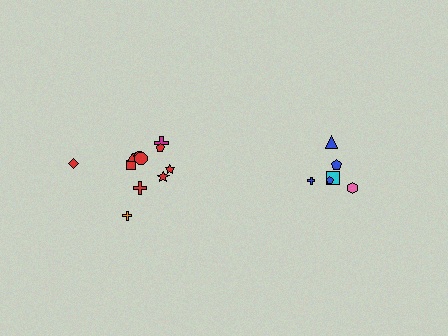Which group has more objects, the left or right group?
The left group.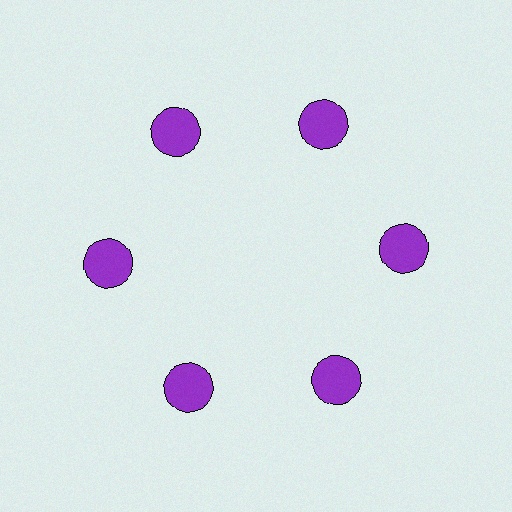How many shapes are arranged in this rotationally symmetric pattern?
There are 6 shapes, arranged in 6 groups of 1.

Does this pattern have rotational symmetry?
Yes, this pattern has 6-fold rotational symmetry. It looks the same after rotating 60 degrees around the center.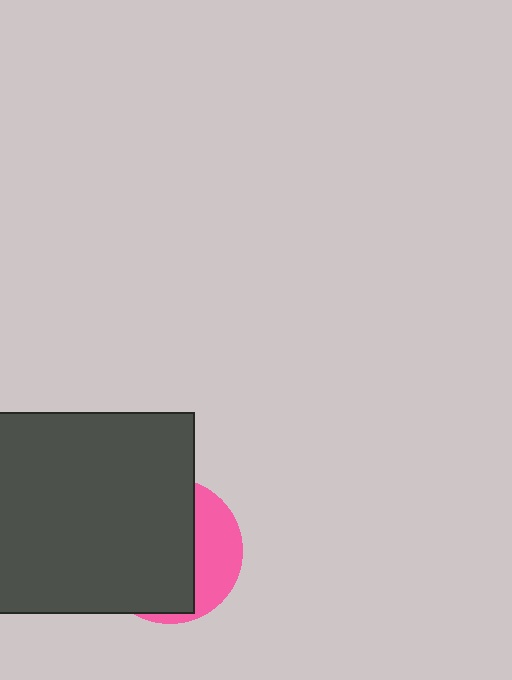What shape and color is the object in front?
The object in front is a dark gray rectangle.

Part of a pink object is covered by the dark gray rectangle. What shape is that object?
It is a circle.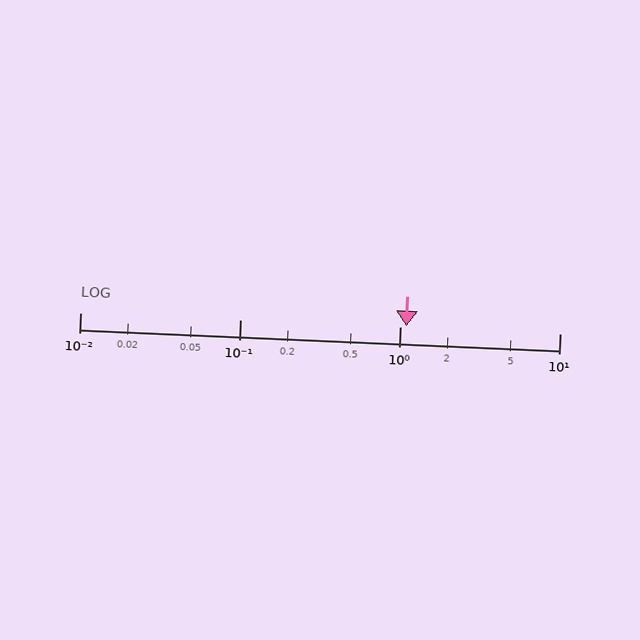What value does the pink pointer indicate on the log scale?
The pointer indicates approximately 1.1.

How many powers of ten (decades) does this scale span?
The scale spans 3 decades, from 0.01 to 10.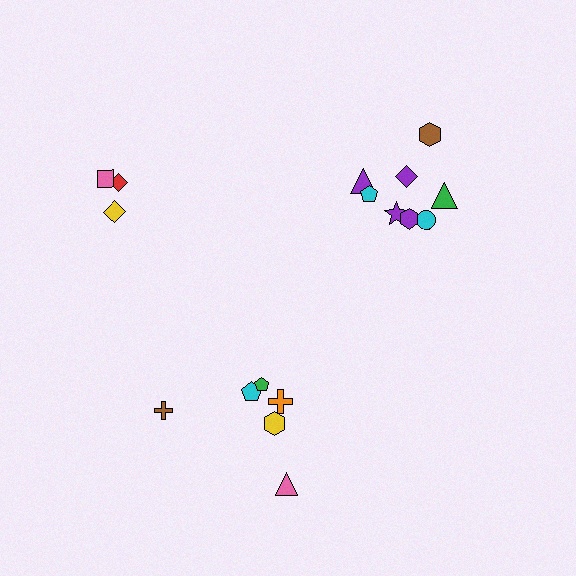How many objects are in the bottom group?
There are 6 objects.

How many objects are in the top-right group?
There are 8 objects.